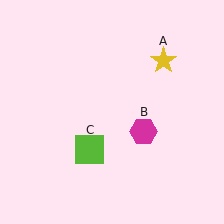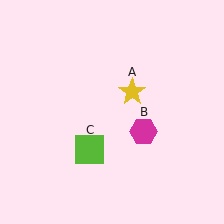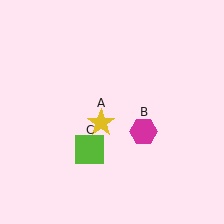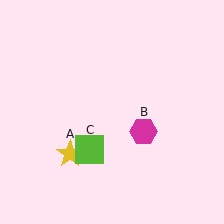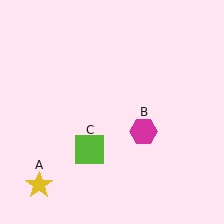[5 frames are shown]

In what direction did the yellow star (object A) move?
The yellow star (object A) moved down and to the left.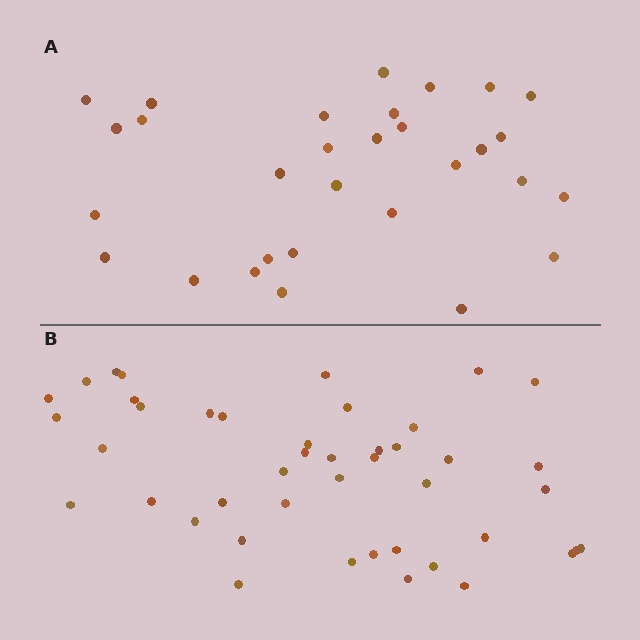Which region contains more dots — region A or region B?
Region B (the bottom region) has more dots.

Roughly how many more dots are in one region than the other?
Region B has approximately 15 more dots than region A.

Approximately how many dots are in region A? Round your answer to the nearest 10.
About 30 dots.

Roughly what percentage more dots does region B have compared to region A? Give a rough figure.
About 45% more.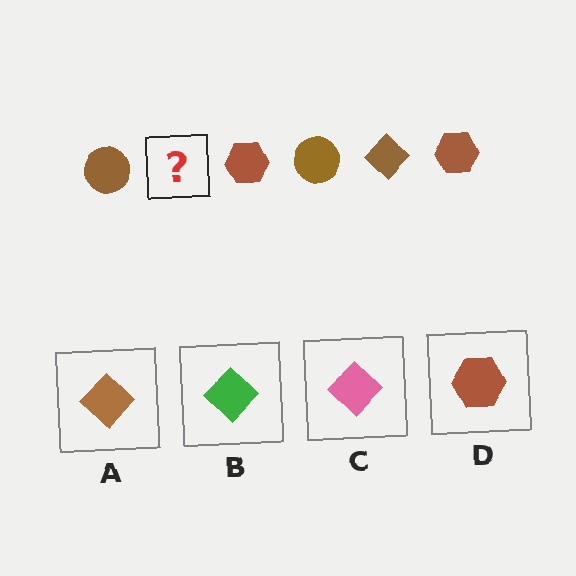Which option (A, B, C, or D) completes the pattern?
A.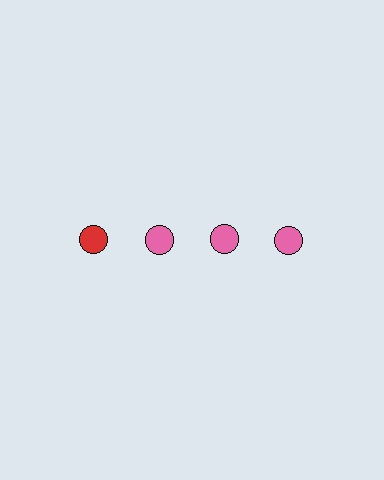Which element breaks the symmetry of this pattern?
The red circle in the top row, leftmost column breaks the symmetry. All other shapes are pink circles.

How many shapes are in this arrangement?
There are 4 shapes arranged in a grid pattern.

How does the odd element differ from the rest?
It has a different color: red instead of pink.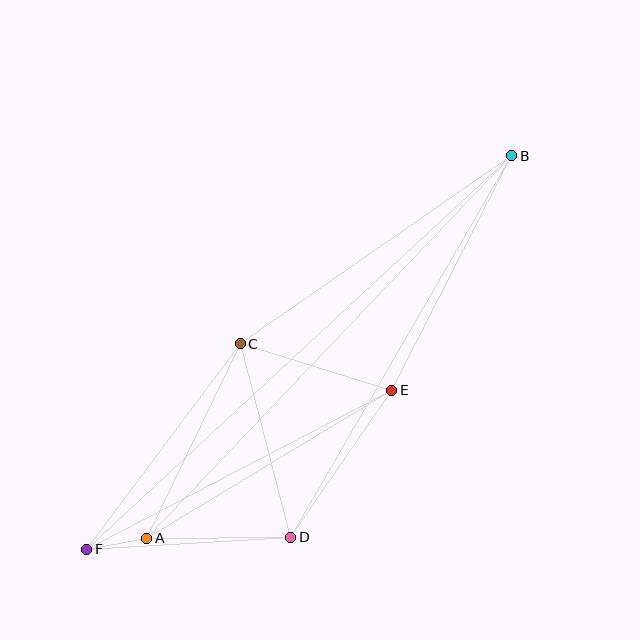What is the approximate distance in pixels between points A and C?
The distance between A and C is approximately 216 pixels.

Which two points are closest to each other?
Points A and F are closest to each other.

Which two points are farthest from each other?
Points B and F are farthest from each other.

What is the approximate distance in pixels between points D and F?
The distance between D and F is approximately 204 pixels.